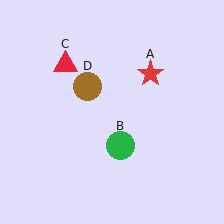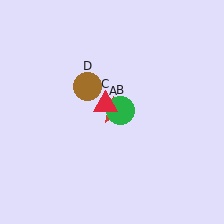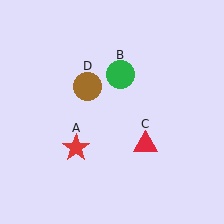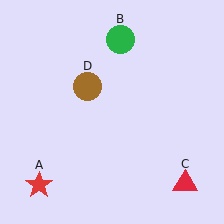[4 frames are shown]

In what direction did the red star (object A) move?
The red star (object A) moved down and to the left.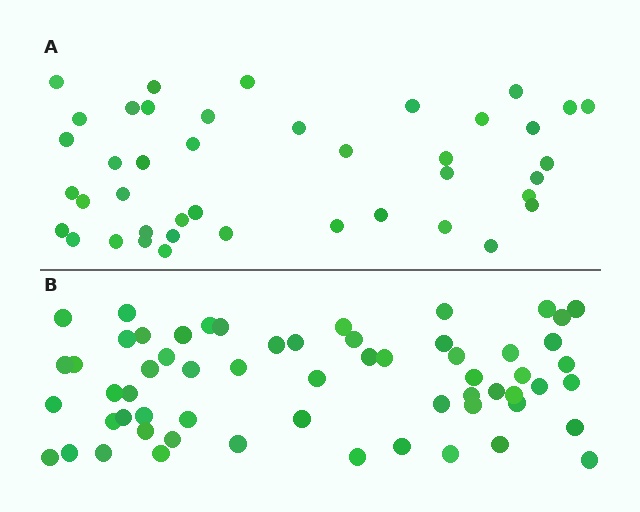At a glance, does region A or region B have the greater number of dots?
Region B (the bottom region) has more dots.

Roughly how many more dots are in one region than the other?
Region B has approximately 20 more dots than region A.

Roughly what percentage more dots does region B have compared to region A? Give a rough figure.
About 45% more.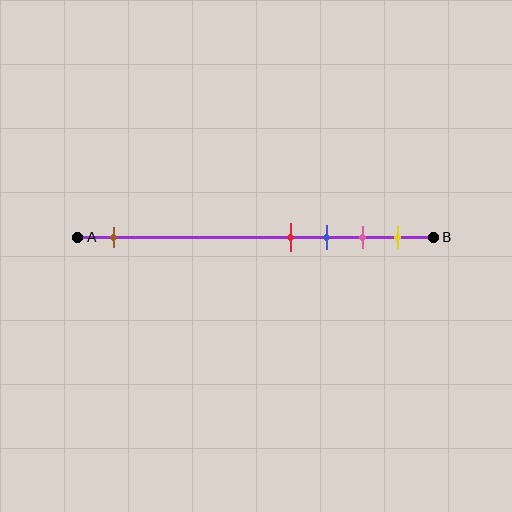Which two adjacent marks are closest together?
The red and blue marks are the closest adjacent pair.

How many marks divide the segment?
There are 5 marks dividing the segment.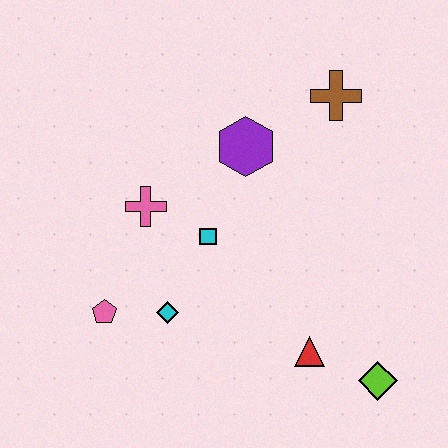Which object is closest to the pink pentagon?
The cyan diamond is closest to the pink pentagon.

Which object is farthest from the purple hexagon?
The lime diamond is farthest from the purple hexagon.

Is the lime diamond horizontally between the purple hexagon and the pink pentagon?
No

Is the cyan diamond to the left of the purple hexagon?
Yes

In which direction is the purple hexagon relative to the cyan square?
The purple hexagon is above the cyan square.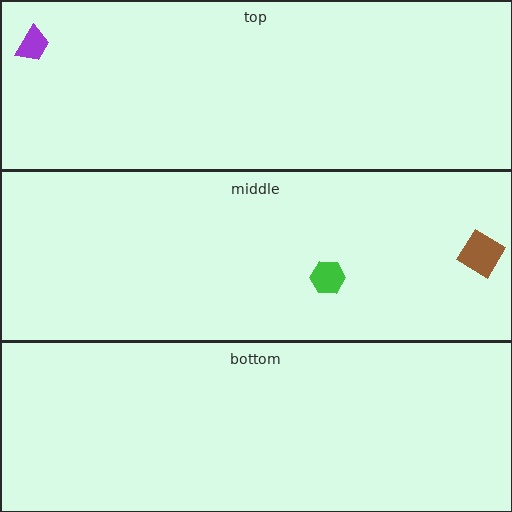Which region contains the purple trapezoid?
The top region.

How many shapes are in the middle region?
2.